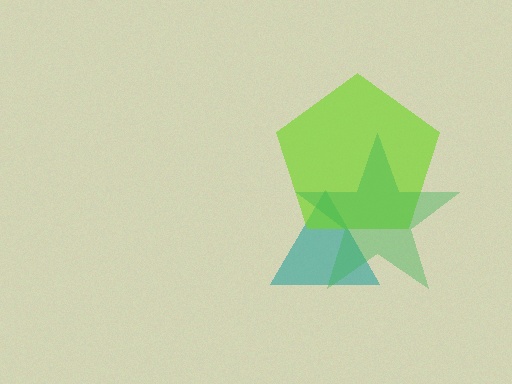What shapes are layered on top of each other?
The layered shapes are: a teal triangle, a lime pentagon, a green star.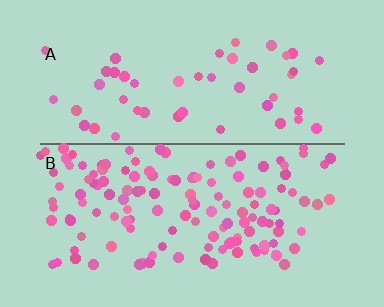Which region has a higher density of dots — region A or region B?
B (the bottom).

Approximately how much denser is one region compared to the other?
Approximately 2.7× — region B over region A.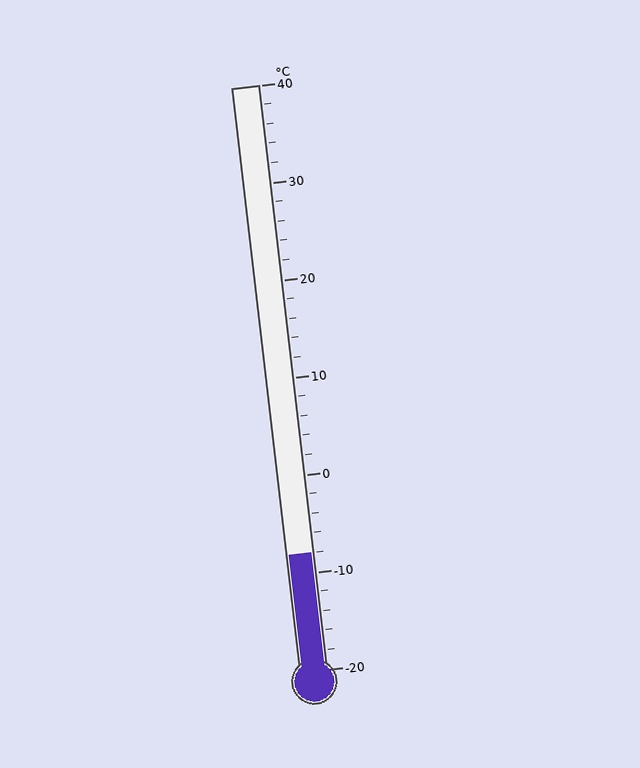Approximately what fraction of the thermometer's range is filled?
The thermometer is filled to approximately 20% of its range.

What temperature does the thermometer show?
The thermometer shows approximately -8°C.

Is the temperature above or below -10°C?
The temperature is above -10°C.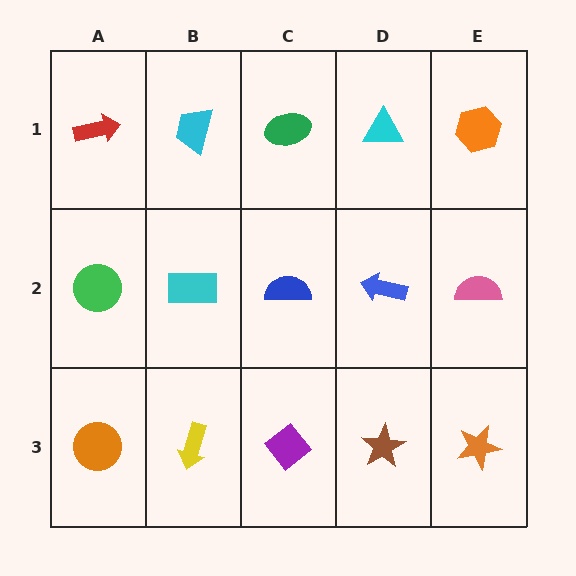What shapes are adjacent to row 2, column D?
A cyan triangle (row 1, column D), a brown star (row 3, column D), a blue semicircle (row 2, column C), a pink semicircle (row 2, column E).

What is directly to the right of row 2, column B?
A blue semicircle.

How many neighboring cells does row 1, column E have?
2.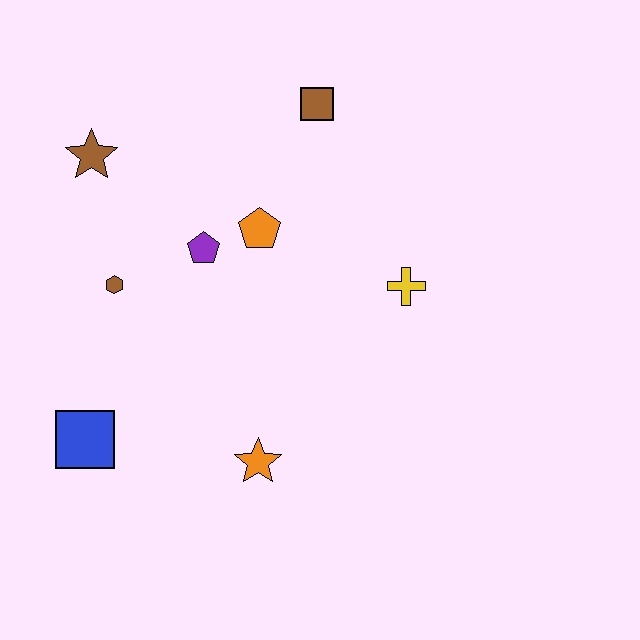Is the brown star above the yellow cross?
Yes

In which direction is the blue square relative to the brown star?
The blue square is below the brown star.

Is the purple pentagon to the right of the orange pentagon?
No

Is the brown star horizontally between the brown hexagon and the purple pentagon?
No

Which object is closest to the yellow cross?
The orange pentagon is closest to the yellow cross.